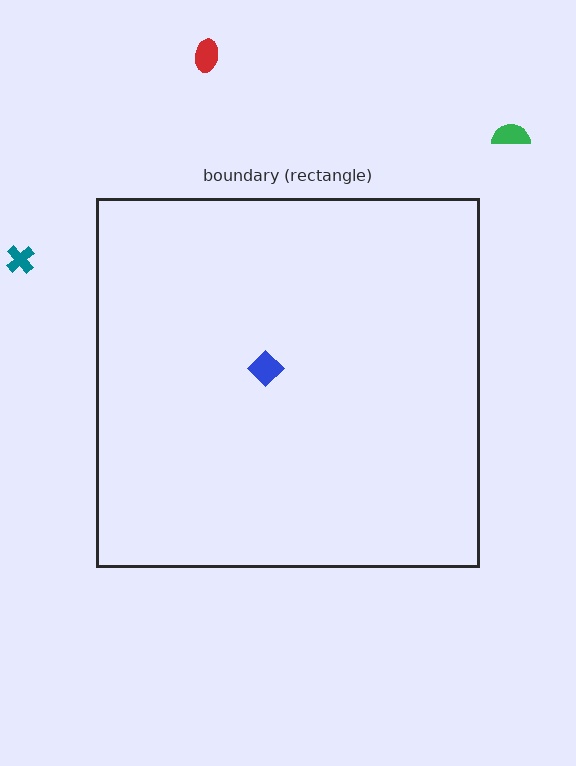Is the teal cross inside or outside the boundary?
Outside.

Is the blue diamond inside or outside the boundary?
Inside.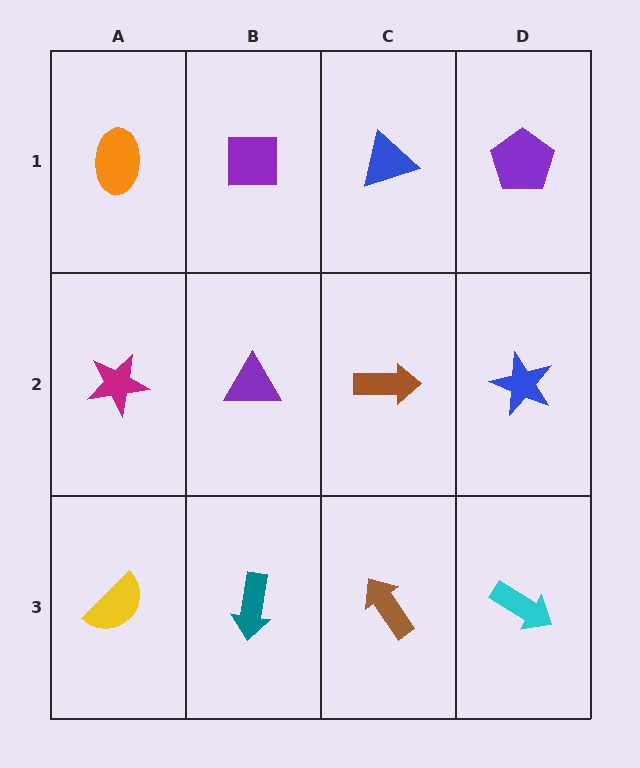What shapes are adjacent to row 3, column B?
A purple triangle (row 2, column B), a yellow semicircle (row 3, column A), a brown arrow (row 3, column C).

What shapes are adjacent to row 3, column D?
A blue star (row 2, column D), a brown arrow (row 3, column C).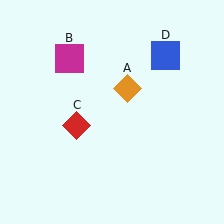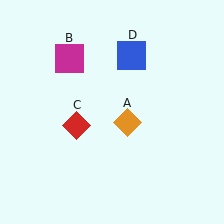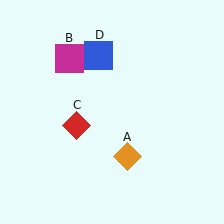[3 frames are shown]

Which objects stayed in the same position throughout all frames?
Magenta square (object B) and red diamond (object C) remained stationary.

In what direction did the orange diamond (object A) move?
The orange diamond (object A) moved down.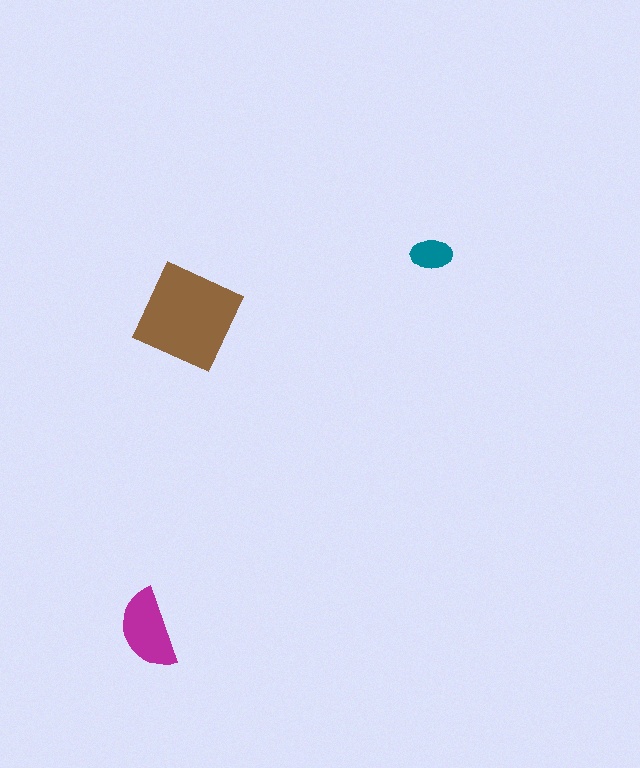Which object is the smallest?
The teal ellipse.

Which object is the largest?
The brown diamond.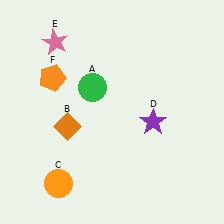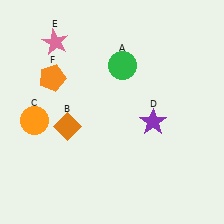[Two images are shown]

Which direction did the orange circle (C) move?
The orange circle (C) moved up.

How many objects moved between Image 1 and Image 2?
2 objects moved between the two images.